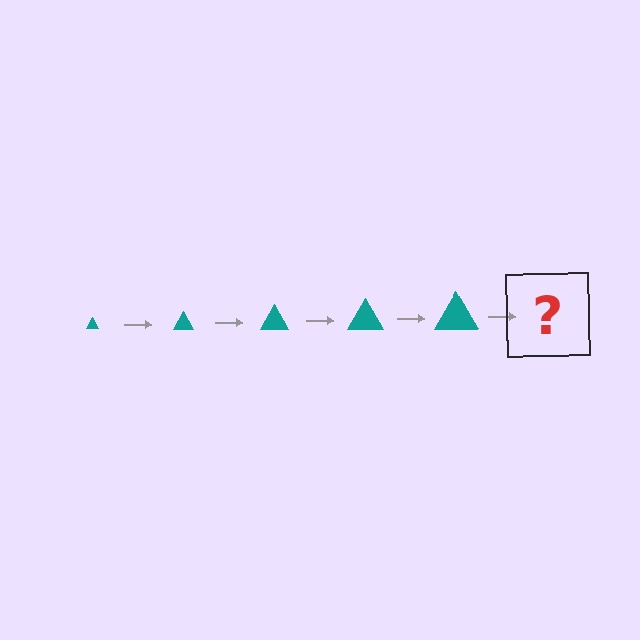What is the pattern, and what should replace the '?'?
The pattern is that the triangle gets progressively larger each step. The '?' should be a teal triangle, larger than the previous one.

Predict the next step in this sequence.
The next step is a teal triangle, larger than the previous one.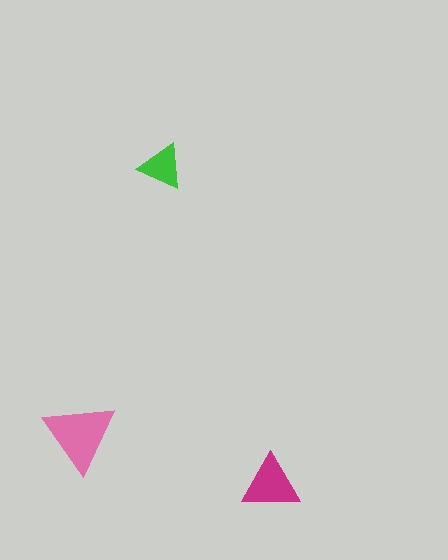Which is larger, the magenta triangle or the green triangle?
The magenta one.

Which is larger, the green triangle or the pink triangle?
The pink one.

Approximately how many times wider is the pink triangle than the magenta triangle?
About 1.5 times wider.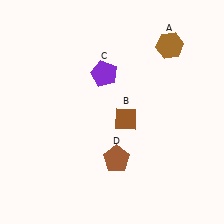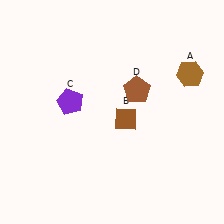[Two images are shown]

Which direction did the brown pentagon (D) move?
The brown pentagon (D) moved up.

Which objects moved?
The objects that moved are: the brown hexagon (A), the purple pentagon (C), the brown pentagon (D).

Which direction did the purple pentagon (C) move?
The purple pentagon (C) moved left.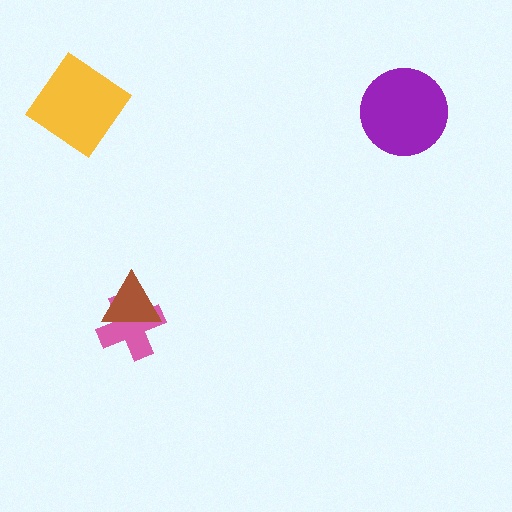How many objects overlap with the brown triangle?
1 object overlaps with the brown triangle.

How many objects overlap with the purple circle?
0 objects overlap with the purple circle.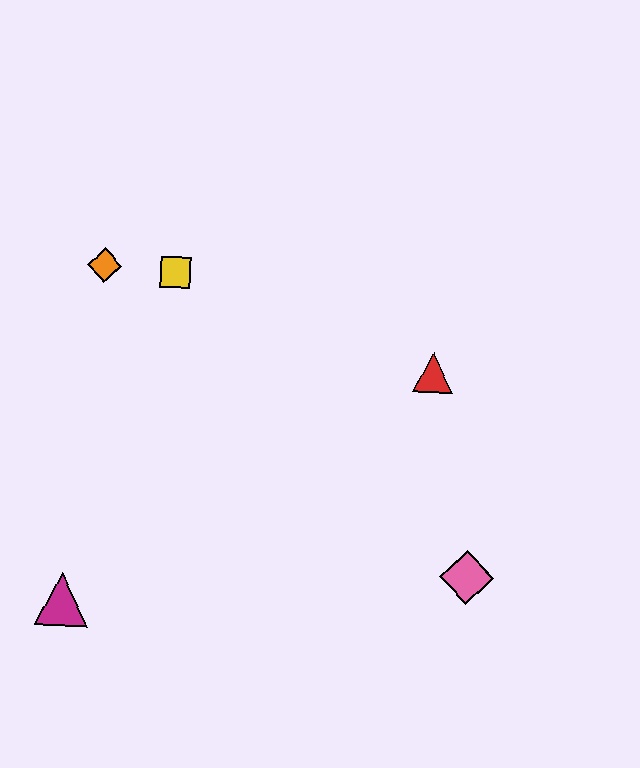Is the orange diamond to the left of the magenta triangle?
No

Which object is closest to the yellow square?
The orange diamond is closest to the yellow square.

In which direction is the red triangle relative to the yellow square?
The red triangle is to the right of the yellow square.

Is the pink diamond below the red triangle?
Yes